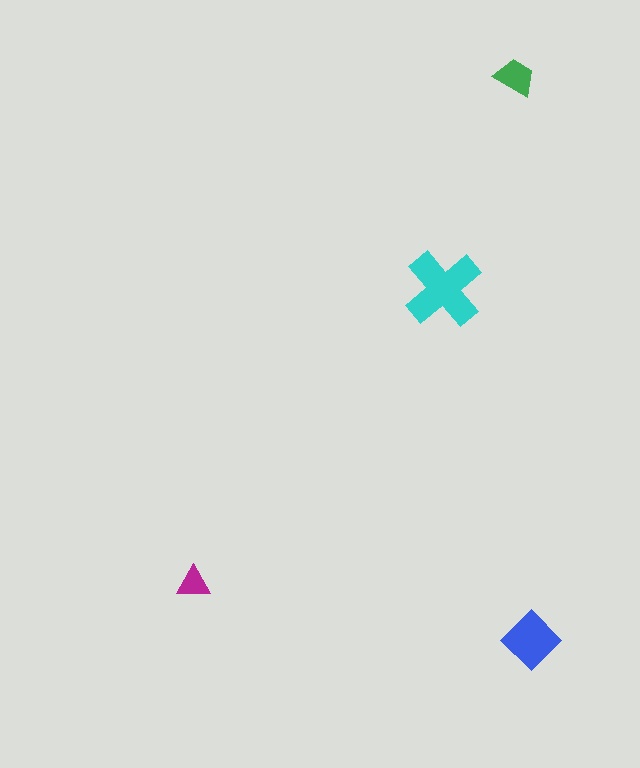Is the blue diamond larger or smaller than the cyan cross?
Smaller.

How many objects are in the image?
There are 4 objects in the image.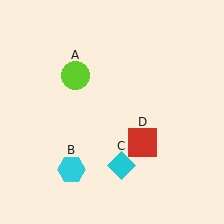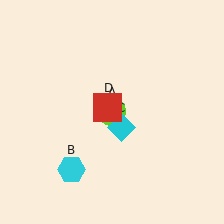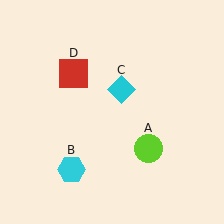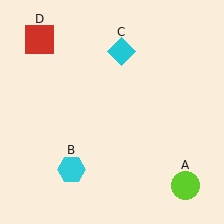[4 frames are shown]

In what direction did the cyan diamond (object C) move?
The cyan diamond (object C) moved up.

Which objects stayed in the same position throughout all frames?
Cyan hexagon (object B) remained stationary.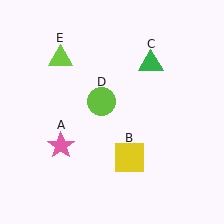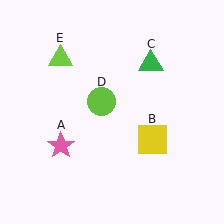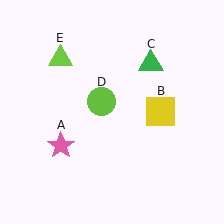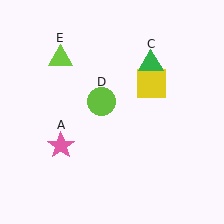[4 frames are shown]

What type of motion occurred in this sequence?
The yellow square (object B) rotated counterclockwise around the center of the scene.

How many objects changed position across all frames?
1 object changed position: yellow square (object B).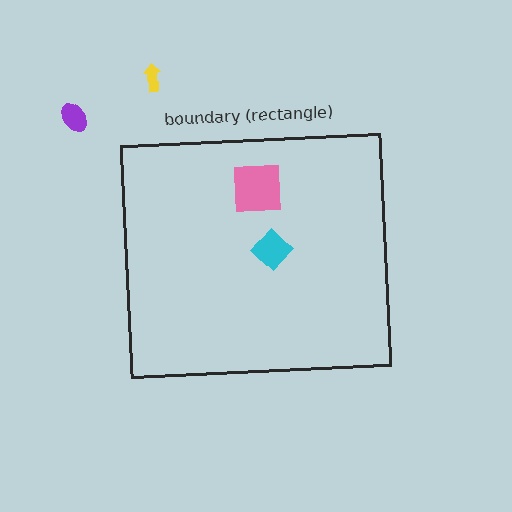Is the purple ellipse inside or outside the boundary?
Outside.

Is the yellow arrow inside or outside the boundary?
Outside.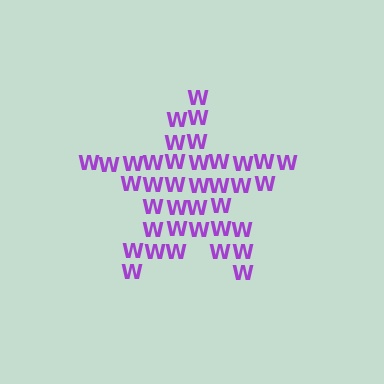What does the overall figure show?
The overall figure shows a star.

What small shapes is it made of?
It is made of small letter W's.